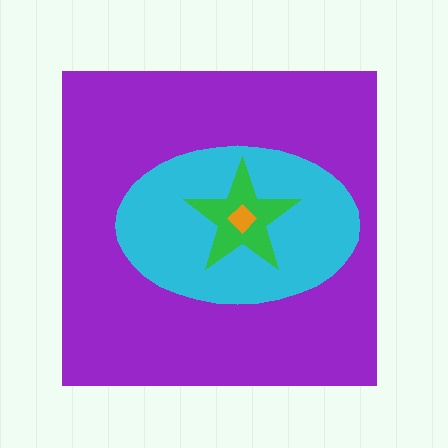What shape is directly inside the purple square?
The cyan ellipse.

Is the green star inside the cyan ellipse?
Yes.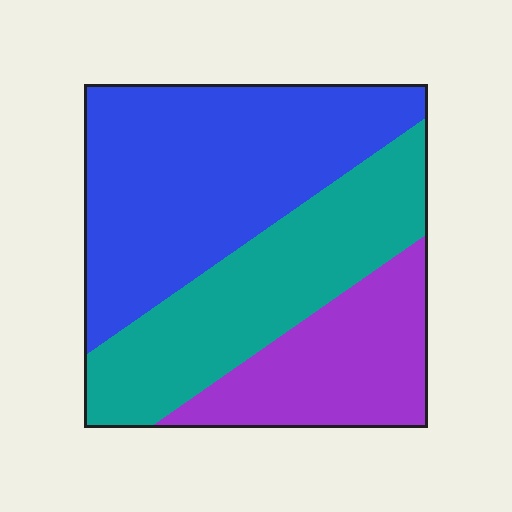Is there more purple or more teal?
Teal.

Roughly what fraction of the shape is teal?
Teal takes up between a sixth and a third of the shape.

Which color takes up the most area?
Blue, at roughly 45%.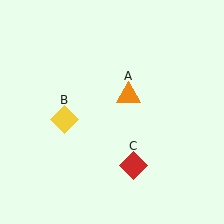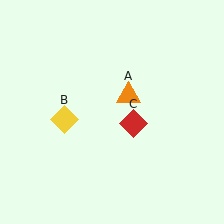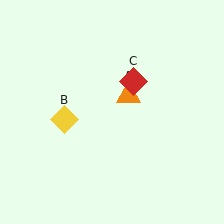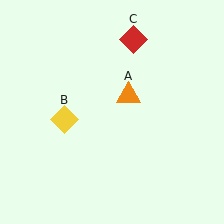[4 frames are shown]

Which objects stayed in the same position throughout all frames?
Orange triangle (object A) and yellow diamond (object B) remained stationary.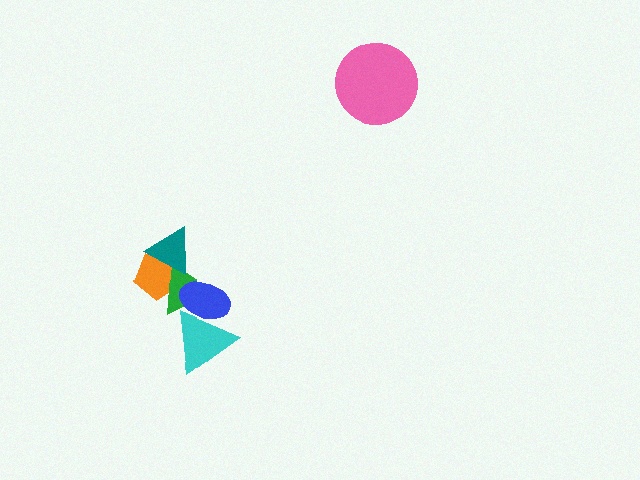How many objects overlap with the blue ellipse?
2 objects overlap with the blue ellipse.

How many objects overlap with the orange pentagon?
2 objects overlap with the orange pentagon.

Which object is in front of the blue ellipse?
The cyan triangle is in front of the blue ellipse.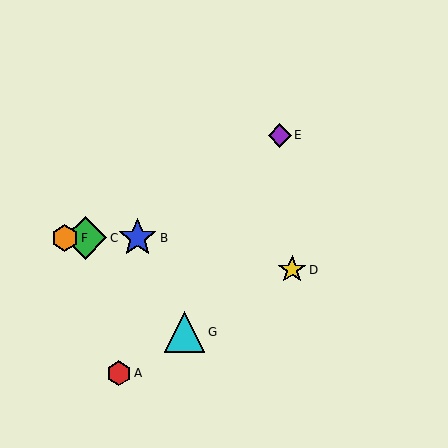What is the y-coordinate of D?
Object D is at y≈270.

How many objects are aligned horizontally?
3 objects (B, C, F) are aligned horizontally.